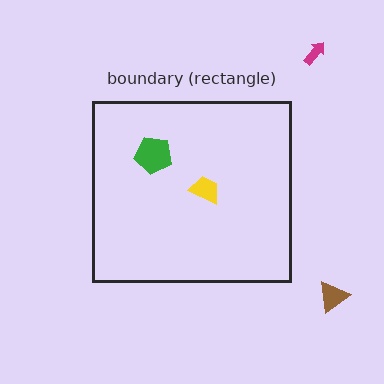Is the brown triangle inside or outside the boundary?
Outside.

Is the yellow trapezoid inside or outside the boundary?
Inside.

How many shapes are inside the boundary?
2 inside, 2 outside.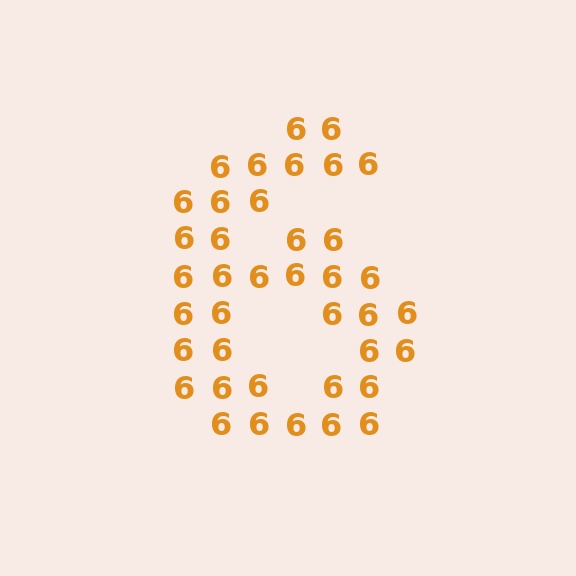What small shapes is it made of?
It is made of small digit 6's.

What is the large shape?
The large shape is the digit 6.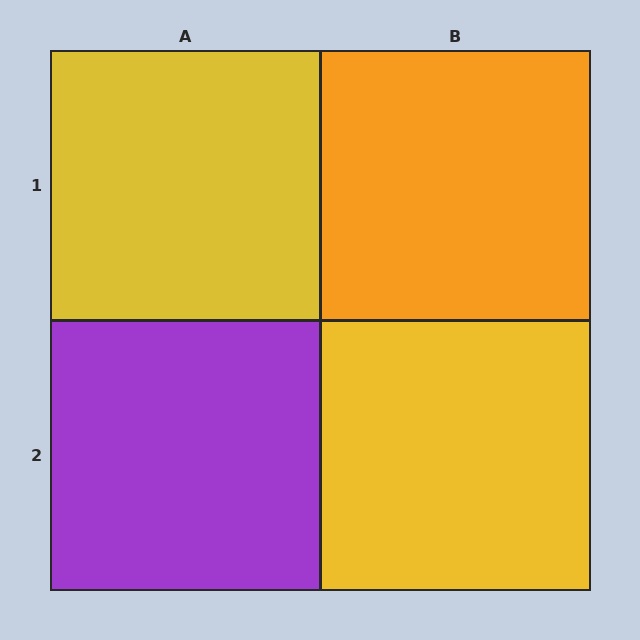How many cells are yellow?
2 cells are yellow.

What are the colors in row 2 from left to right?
Purple, yellow.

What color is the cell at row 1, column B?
Orange.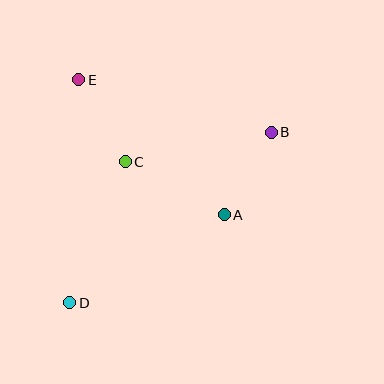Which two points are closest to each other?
Points C and E are closest to each other.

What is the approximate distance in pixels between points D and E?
The distance between D and E is approximately 223 pixels.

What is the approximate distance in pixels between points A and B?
The distance between A and B is approximately 95 pixels.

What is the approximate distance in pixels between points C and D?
The distance between C and D is approximately 152 pixels.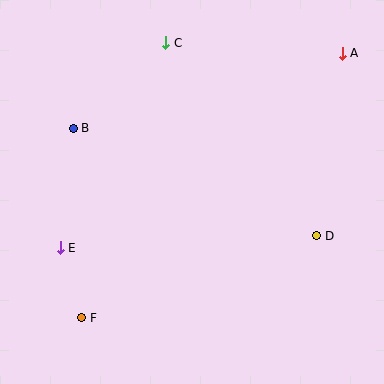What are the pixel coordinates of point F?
Point F is at (82, 318).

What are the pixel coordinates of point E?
Point E is at (60, 248).